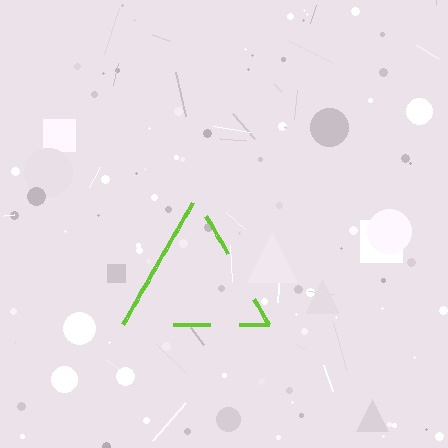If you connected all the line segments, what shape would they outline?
They would outline a triangle.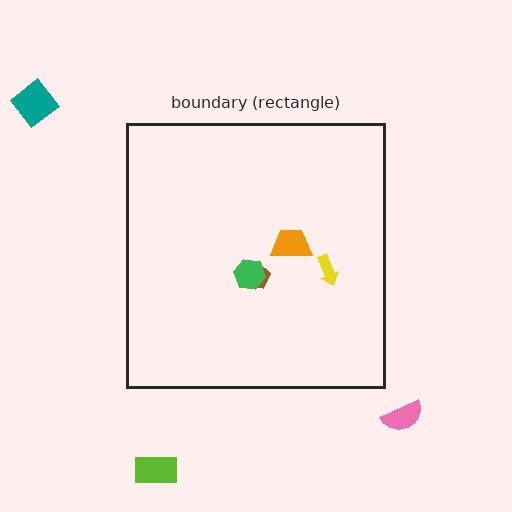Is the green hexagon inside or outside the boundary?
Inside.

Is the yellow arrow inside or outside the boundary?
Inside.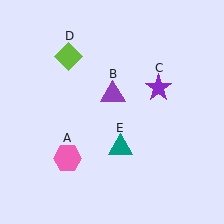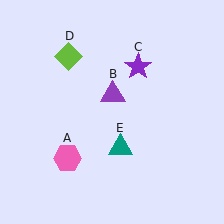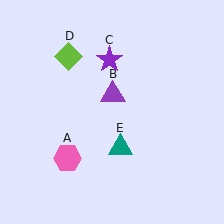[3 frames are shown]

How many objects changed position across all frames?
1 object changed position: purple star (object C).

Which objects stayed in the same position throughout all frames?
Pink hexagon (object A) and purple triangle (object B) and lime diamond (object D) and teal triangle (object E) remained stationary.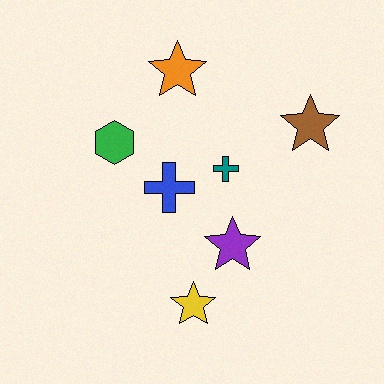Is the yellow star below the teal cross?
Yes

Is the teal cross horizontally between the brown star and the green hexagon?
Yes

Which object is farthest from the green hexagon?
The brown star is farthest from the green hexagon.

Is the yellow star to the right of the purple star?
No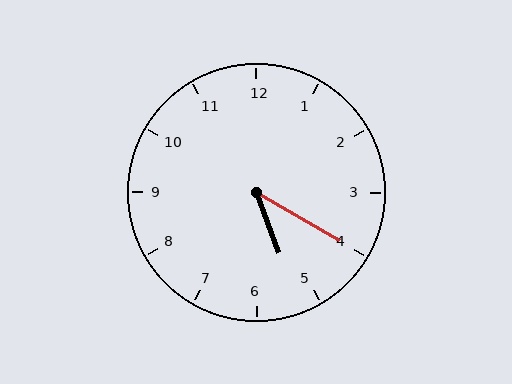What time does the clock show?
5:20.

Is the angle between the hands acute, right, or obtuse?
It is acute.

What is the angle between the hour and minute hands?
Approximately 40 degrees.